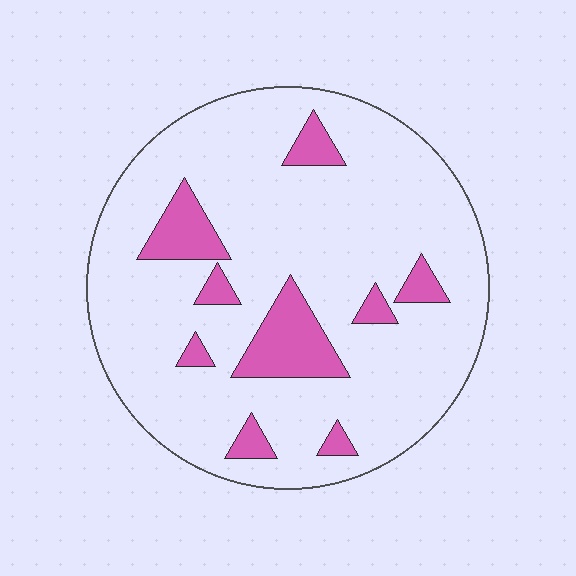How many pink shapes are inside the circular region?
9.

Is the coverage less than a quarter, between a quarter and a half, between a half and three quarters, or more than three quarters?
Less than a quarter.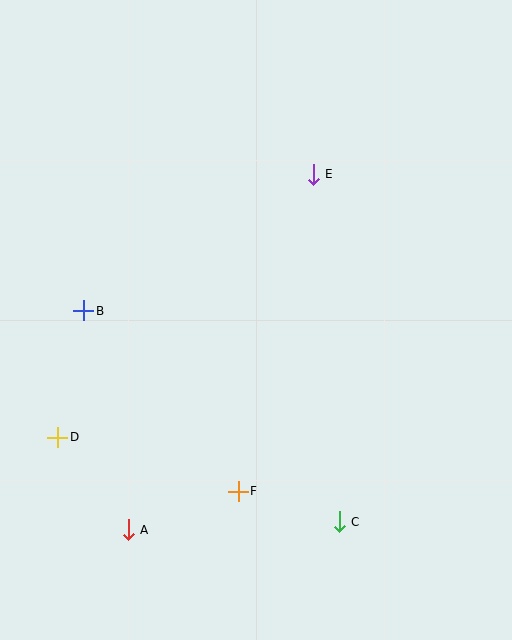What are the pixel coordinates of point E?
Point E is at (313, 174).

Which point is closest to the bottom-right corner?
Point C is closest to the bottom-right corner.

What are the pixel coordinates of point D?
Point D is at (58, 437).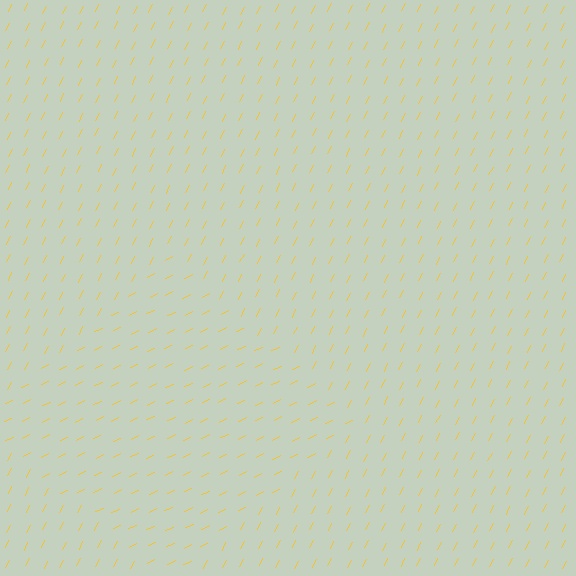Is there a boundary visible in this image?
Yes, there is a texture boundary formed by a change in line orientation.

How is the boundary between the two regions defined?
The boundary is defined purely by a change in line orientation (approximately 37 degrees difference). All lines are the same color and thickness.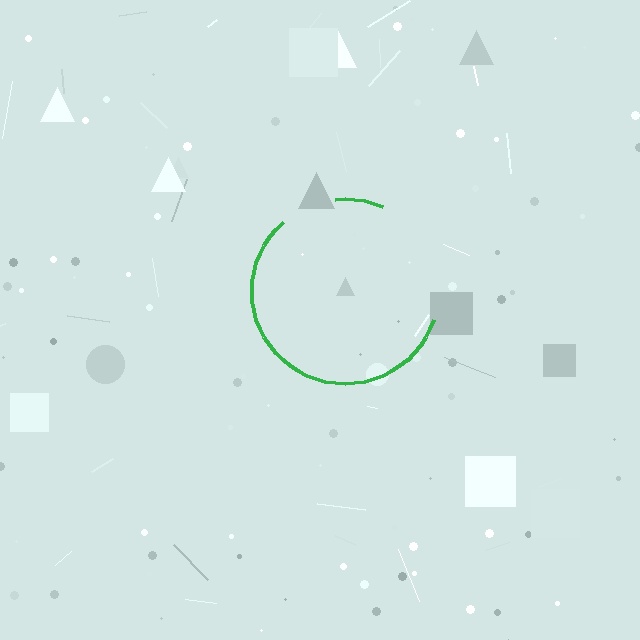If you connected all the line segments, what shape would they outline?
They would outline a circle.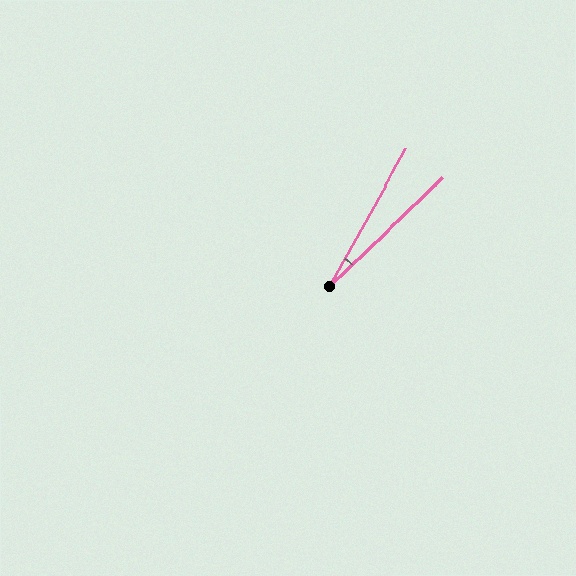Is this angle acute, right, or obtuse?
It is acute.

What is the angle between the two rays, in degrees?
Approximately 17 degrees.